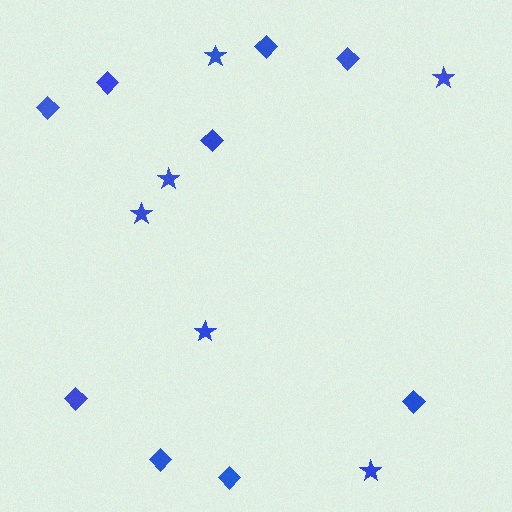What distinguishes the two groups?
There are 2 groups: one group of diamonds (9) and one group of stars (6).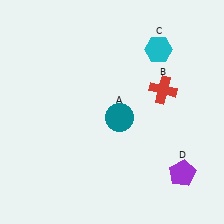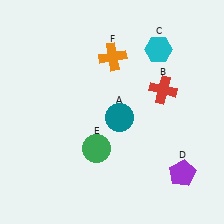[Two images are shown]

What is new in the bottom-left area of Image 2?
A green circle (E) was added in the bottom-left area of Image 2.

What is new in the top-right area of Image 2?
An orange cross (F) was added in the top-right area of Image 2.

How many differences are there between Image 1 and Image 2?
There are 2 differences between the two images.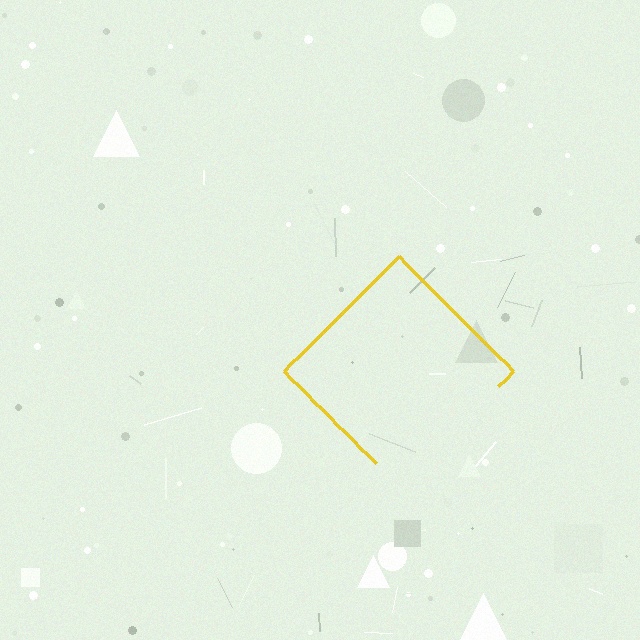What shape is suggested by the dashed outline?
The dashed outline suggests a diamond.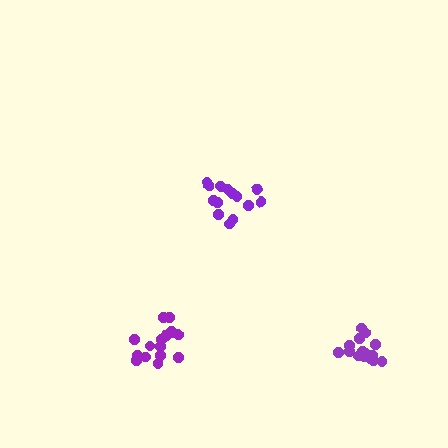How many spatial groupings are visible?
There are 3 spatial groupings.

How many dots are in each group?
Group 1: 14 dots, Group 2: 16 dots, Group 3: 16 dots (46 total).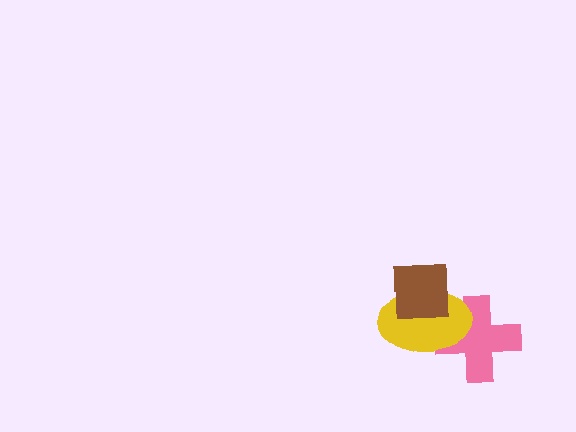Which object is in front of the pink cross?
The yellow ellipse is in front of the pink cross.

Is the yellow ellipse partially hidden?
Yes, it is partially covered by another shape.